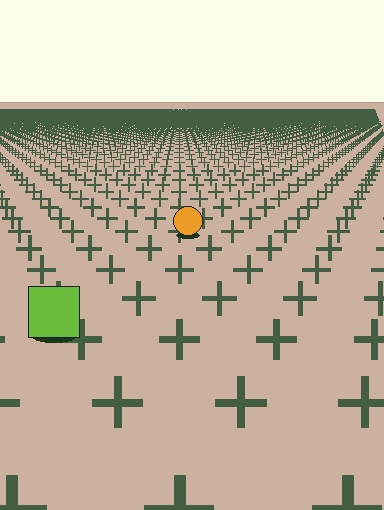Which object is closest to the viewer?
The lime square is closest. The texture marks near it are larger and more spread out.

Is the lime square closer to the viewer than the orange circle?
Yes. The lime square is closer — you can tell from the texture gradient: the ground texture is coarser near it.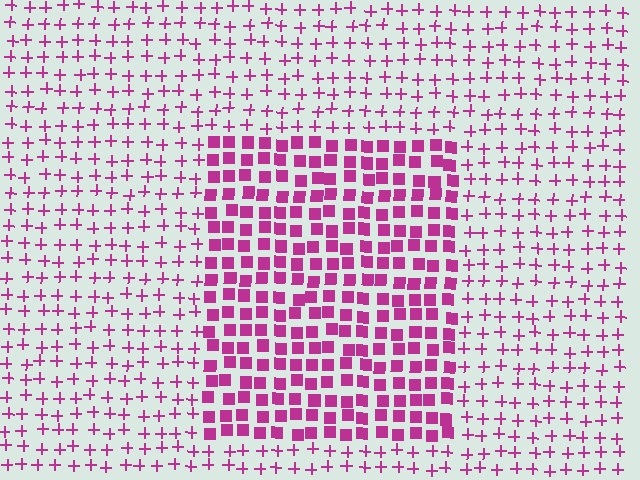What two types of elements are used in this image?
The image uses squares inside the rectangle region and plus signs outside it.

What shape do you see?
I see a rectangle.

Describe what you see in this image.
The image is filled with small magenta elements arranged in a uniform grid. A rectangle-shaped region contains squares, while the surrounding area contains plus signs. The boundary is defined purely by the change in element shape.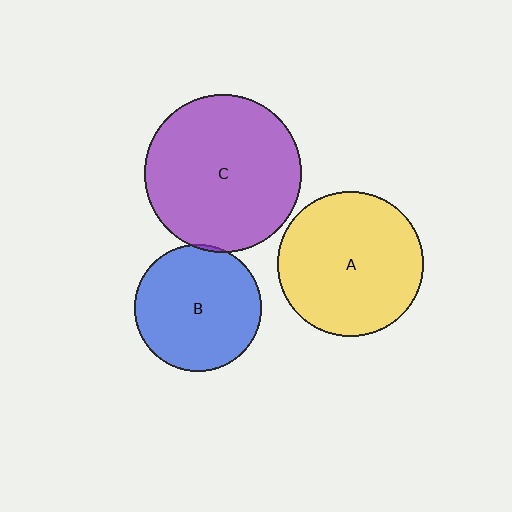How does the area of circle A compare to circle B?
Approximately 1.3 times.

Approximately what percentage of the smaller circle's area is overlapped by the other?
Approximately 5%.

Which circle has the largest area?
Circle C (purple).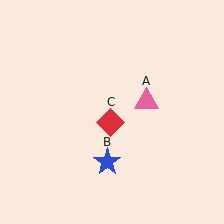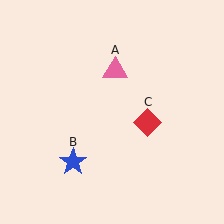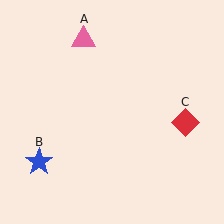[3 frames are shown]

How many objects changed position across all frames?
3 objects changed position: pink triangle (object A), blue star (object B), red diamond (object C).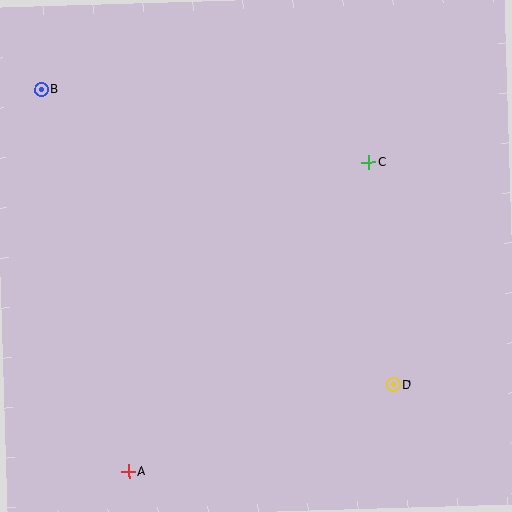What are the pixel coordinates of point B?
Point B is at (41, 90).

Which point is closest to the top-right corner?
Point C is closest to the top-right corner.